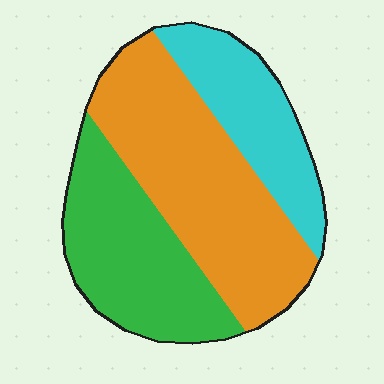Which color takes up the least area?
Cyan, at roughly 25%.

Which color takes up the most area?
Orange, at roughly 45%.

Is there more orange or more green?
Orange.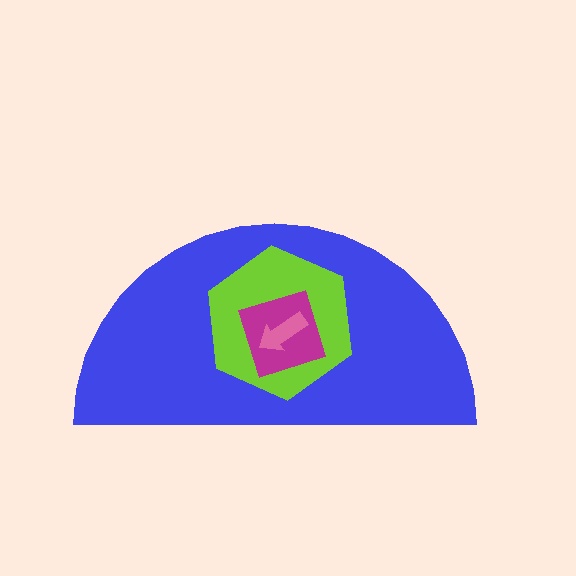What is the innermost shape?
The pink arrow.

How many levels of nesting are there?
4.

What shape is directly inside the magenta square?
The pink arrow.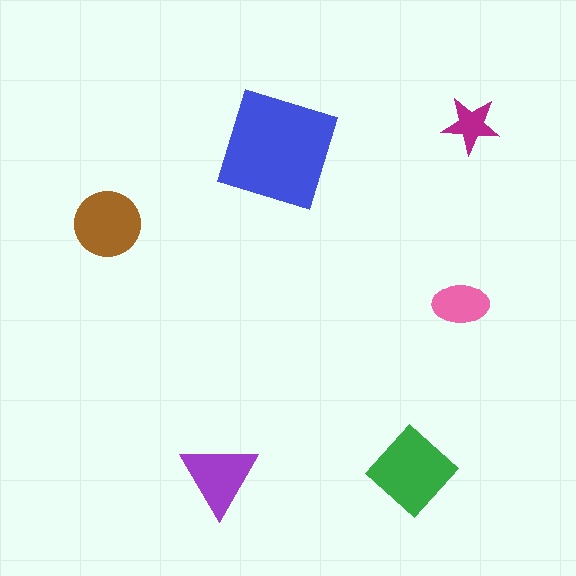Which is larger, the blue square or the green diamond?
The blue square.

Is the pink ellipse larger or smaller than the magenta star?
Larger.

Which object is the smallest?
The magenta star.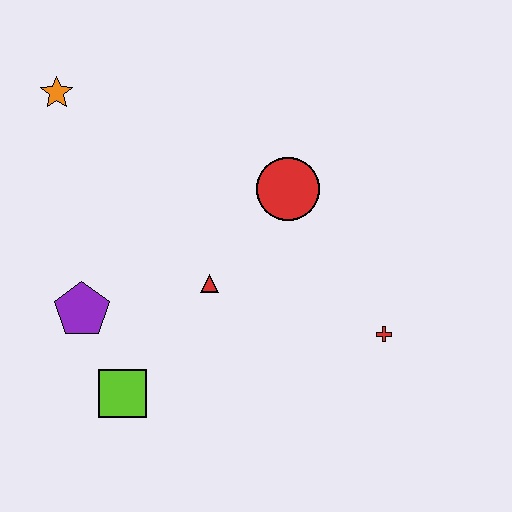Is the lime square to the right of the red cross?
No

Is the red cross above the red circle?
No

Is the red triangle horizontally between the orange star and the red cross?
Yes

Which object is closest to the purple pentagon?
The lime square is closest to the purple pentagon.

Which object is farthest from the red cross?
The orange star is farthest from the red cross.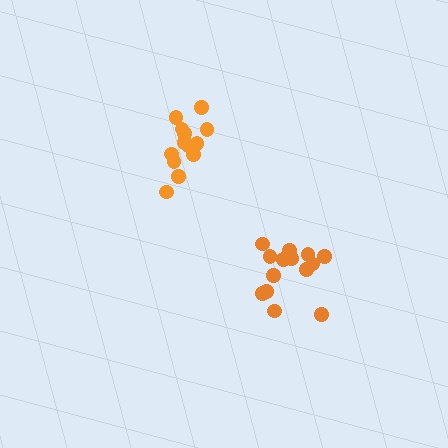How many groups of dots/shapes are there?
There are 2 groups.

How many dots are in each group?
Group 1: 14 dots, Group 2: 13 dots (27 total).